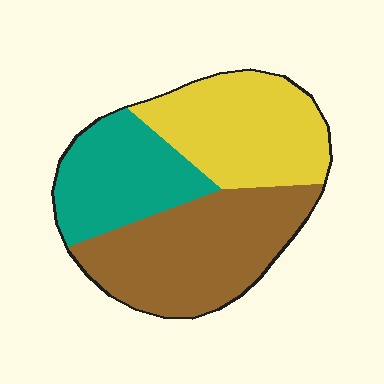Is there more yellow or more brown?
Brown.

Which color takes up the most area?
Brown, at roughly 40%.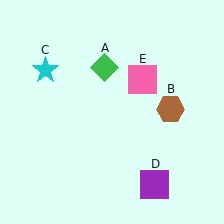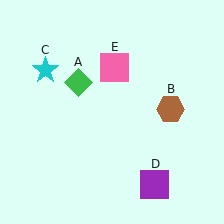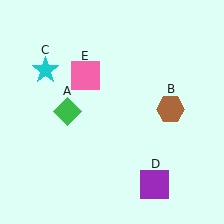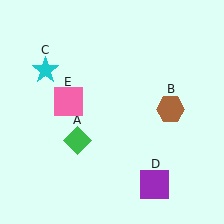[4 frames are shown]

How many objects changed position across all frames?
2 objects changed position: green diamond (object A), pink square (object E).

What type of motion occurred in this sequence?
The green diamond (object A), pink square (object E) rotated counterclockwise around the center of the scene.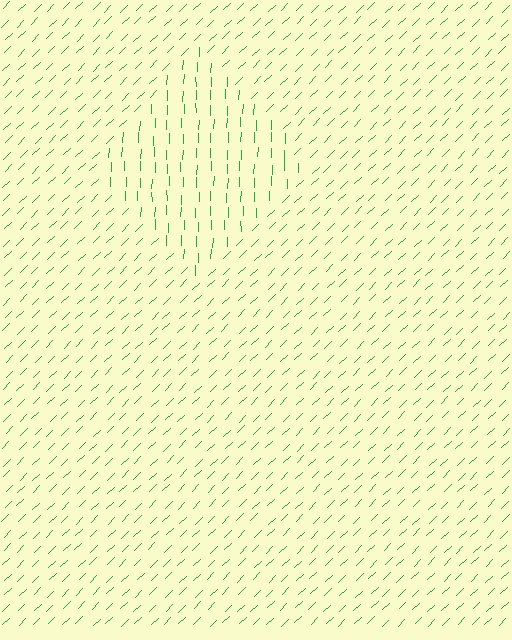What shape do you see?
I see a diamond.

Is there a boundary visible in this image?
Yes, there is a texture boundary formed by a change in line orientation.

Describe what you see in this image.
The image is filled with small green line segments. A diamond region in the image has lines oriented differently from the surrounding lines, creating a visible texture boundary.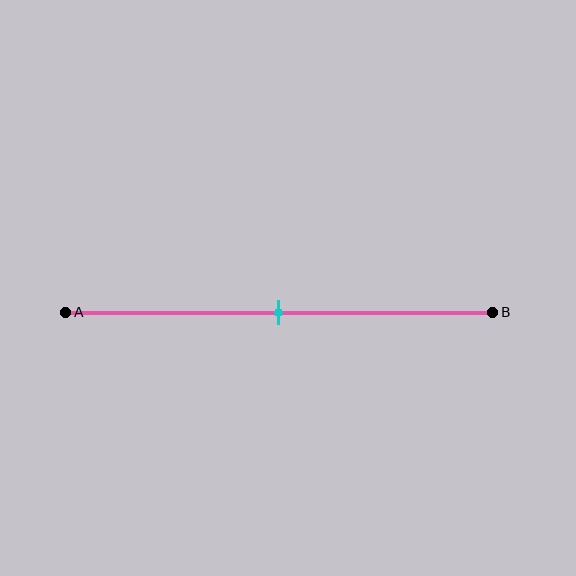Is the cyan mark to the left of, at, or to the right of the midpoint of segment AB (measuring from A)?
The cyan mark is approximately at the midpoint of segment AB.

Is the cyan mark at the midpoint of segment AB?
Yes, the mark is approximately at the midpoint.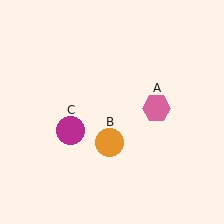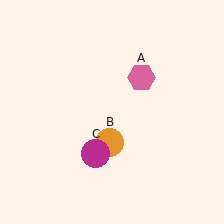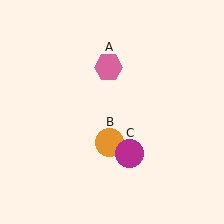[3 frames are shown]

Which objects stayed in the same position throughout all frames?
Orange circle (object B) remained stationary.